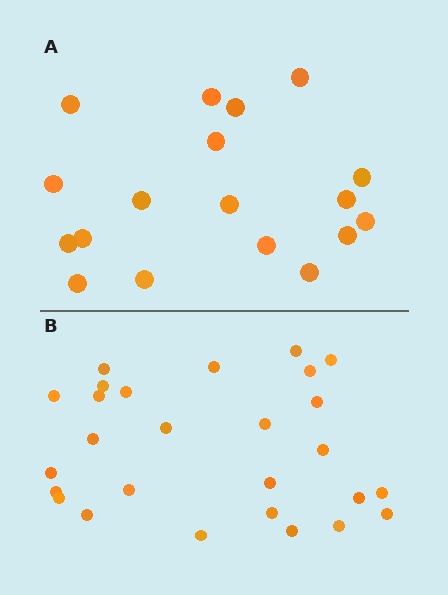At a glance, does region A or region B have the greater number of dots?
Region B (the bottom region) has more dots.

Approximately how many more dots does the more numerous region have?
Region B has roughly 8 or so more dots than region A.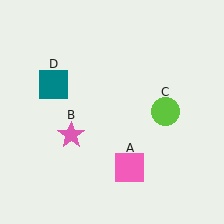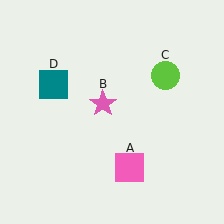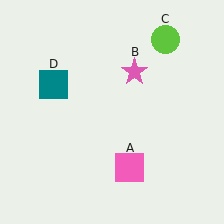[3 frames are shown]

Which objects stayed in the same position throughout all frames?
Pink square (object A) and teal square (object D) remained stationary.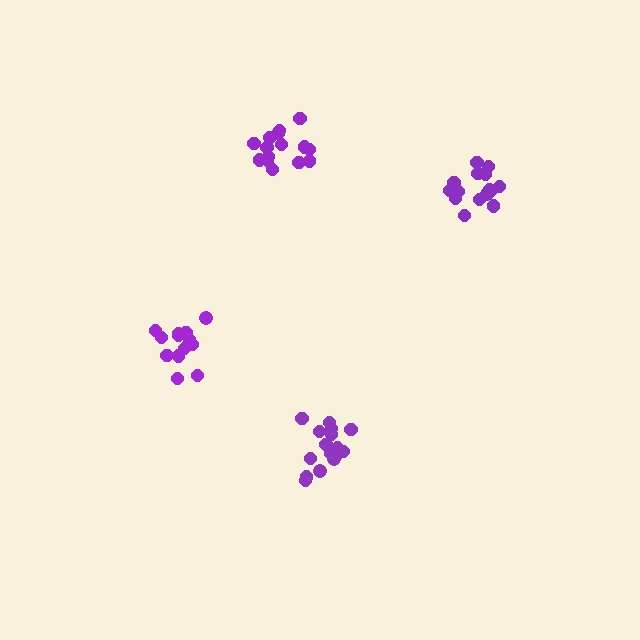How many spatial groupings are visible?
There are 4 spatial groupings.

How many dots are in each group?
Group 1: 13 dots, Group 2: 15 dots, Group 3: 15 dots, Group 4: 17 dots (60 total).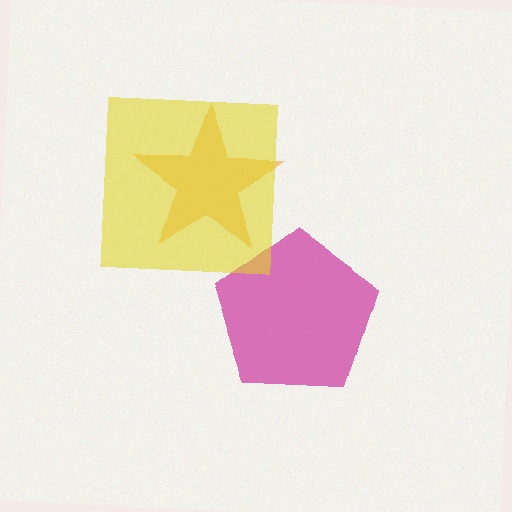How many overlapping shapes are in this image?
There are 3 overlapping shapes in the image.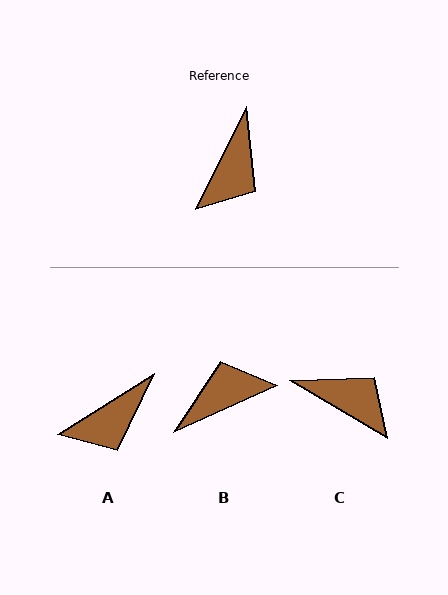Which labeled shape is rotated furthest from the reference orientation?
B, about 140 degrees away.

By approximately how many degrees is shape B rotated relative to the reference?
Approximately 140 degrees counter-clockwise.